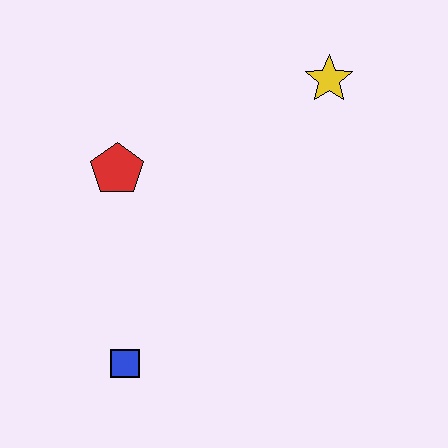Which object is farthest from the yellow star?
The blue square is farthest from the yellow star.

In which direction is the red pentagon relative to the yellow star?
The red pentagon is to the left of the yellow star.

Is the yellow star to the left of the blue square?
No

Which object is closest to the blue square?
The red pentagon is closest to the blue square.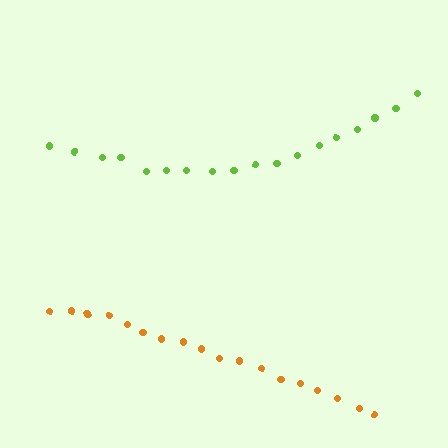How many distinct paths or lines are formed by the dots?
There are 2 distinct paths.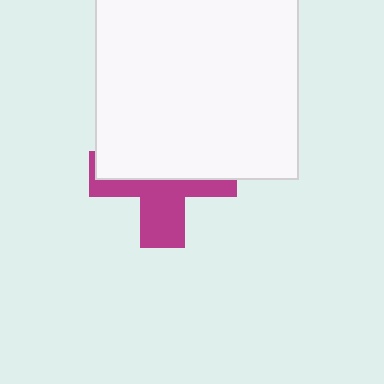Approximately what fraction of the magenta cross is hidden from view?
Roughly 55% of the magenta cross is hidden behind the white rectangle.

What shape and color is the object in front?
The object in front is a white rectangle.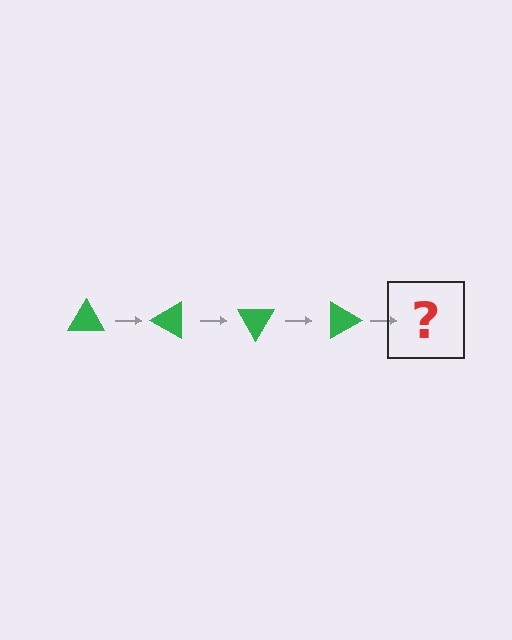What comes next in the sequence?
The next element should be a green triangle rotated 120 degrees.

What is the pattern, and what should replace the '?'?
The pattern is that the triangle rotates 30 degrees each step. The '?' should be a green triangle rotated 120 degrees.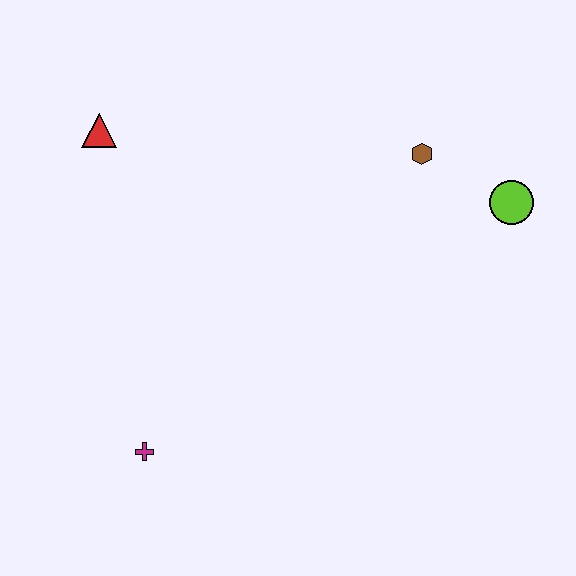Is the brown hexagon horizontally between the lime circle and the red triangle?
Yes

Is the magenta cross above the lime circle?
No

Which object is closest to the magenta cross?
The red triangle is closest to the magenta cross.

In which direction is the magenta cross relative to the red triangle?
The magenta cross is below the red triangle.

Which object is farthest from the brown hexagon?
The magenta cross is farthest from the brown hexagon.